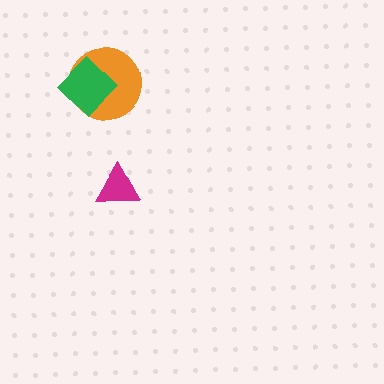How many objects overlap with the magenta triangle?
0 objects overlap with the magenta triangle.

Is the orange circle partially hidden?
Yes, it is partially covered by another shape.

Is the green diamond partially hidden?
No, no other shape covers it.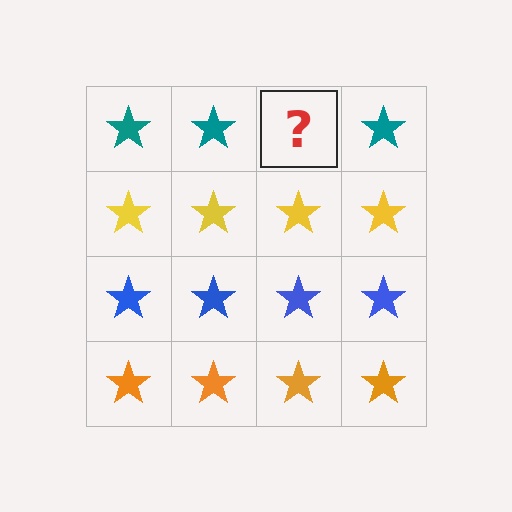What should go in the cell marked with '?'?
The missing cell should contain a teal star.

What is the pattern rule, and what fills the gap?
The rule is that each row has a consistent color. The gap should be filled with a teal star.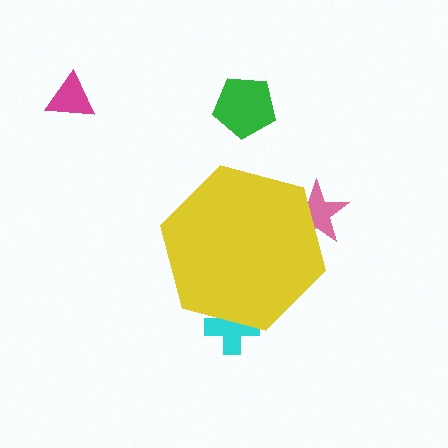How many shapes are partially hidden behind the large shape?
2 shapes are partially hidden.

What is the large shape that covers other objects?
A yellow hexagon.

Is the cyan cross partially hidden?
Yes, the cyan cross is partially hidden behind the yellow hexagon.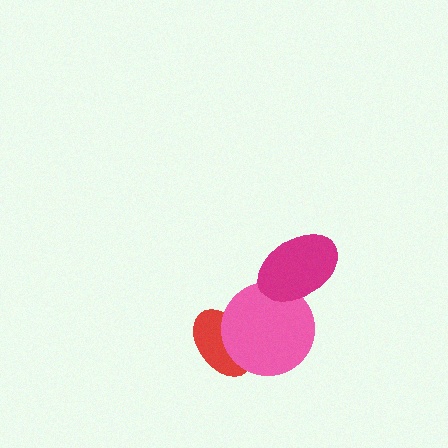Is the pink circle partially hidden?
Yes, it is partially covered by another shape.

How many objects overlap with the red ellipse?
1 object overlaps with the red ellipse.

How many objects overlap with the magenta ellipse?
1 object overlaps with the magenta ellipse.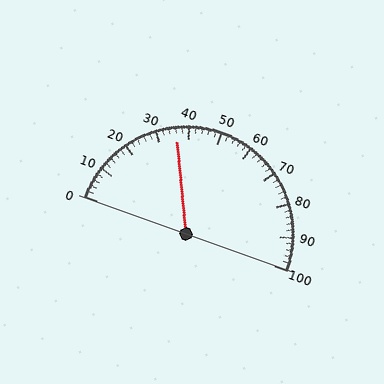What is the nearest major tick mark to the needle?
The nearest major tick mark is 40.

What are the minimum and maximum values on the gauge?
The gauge ranges from 0 to 100.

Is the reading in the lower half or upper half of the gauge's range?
The reading is in the lower half of the range (0 to 100).